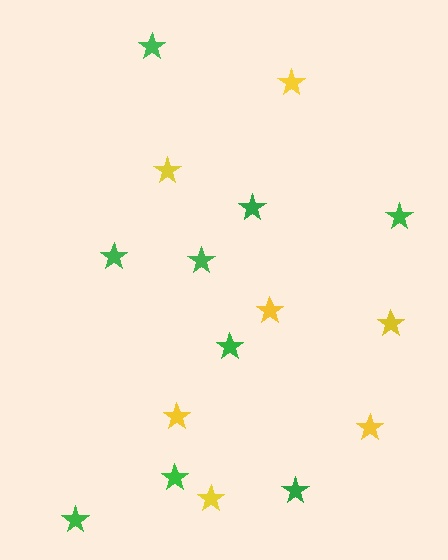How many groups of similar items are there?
There are 2 groups: one group of yellow stars (7) and one group of green stars (9).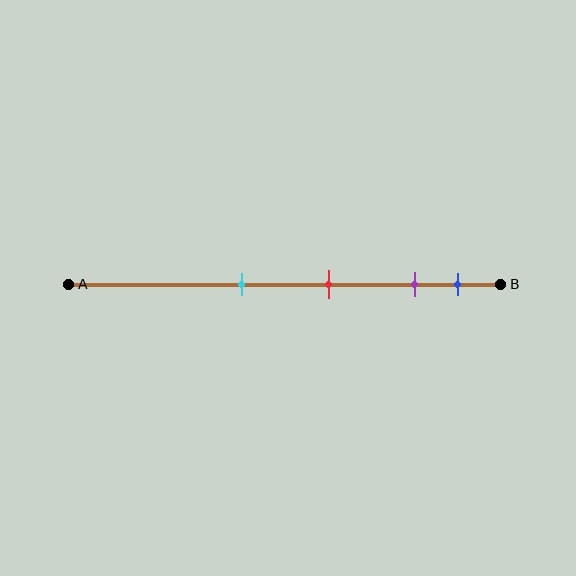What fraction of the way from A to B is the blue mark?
The blue mark is approximately 90% (0.9) of the way from A to B.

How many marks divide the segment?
There are 4 marks dividing the segment.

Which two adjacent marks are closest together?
The purple and blue marks are the closest adjacent pair.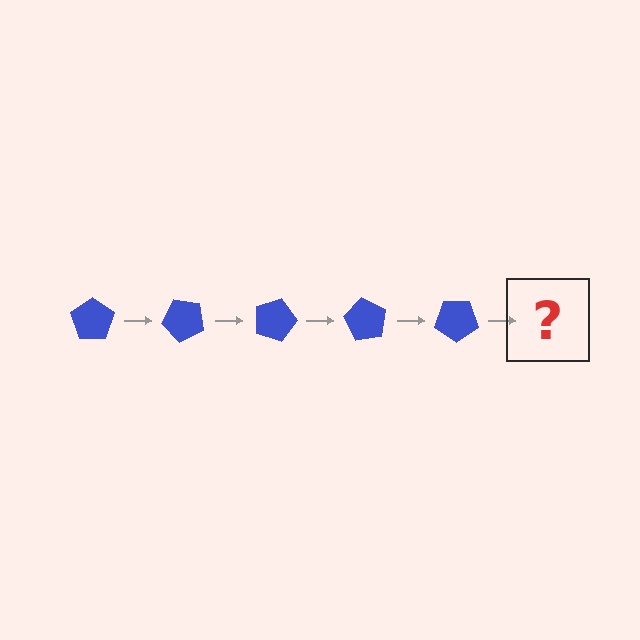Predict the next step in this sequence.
The next step is a blue pentagon rotated 225 degrees.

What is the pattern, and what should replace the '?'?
The pattern is that the pentagon rotates 45 degrees each step. The '?' should be a blue pentagon rotated 225 degrees.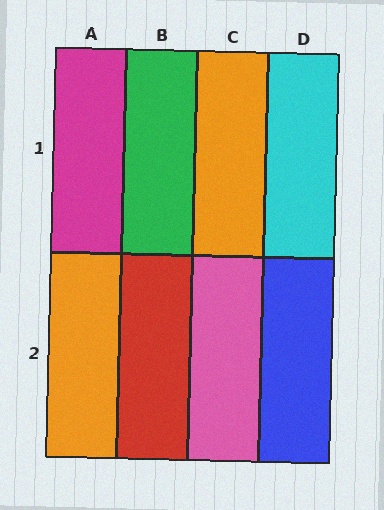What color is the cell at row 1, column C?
Orange.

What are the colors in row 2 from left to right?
Orange, red, pink, blue.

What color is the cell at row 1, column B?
Green.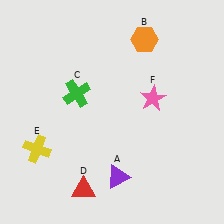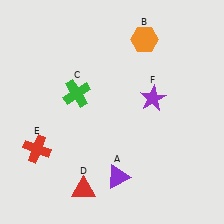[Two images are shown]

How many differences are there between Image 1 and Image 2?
There are 2 differences between the two images.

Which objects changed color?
E changed from yellow to red. F changed from pink to purple.